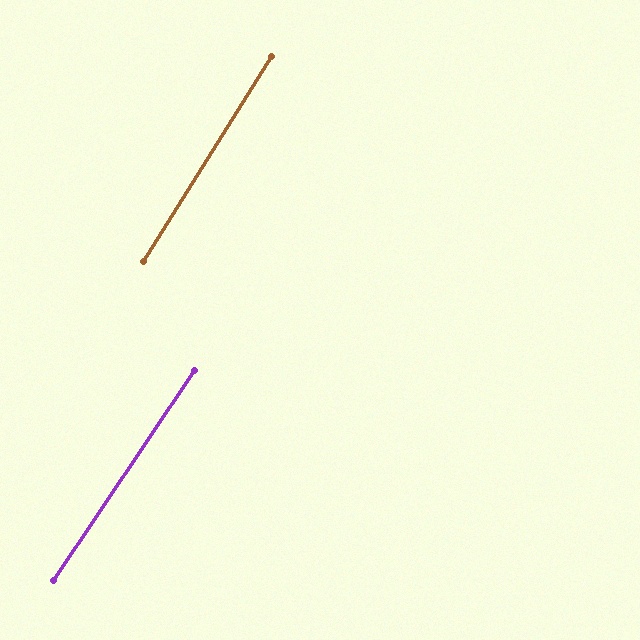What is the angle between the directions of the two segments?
Approximately 2 degrees.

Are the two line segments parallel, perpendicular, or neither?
Parallel — their directions differ by only 1.9°.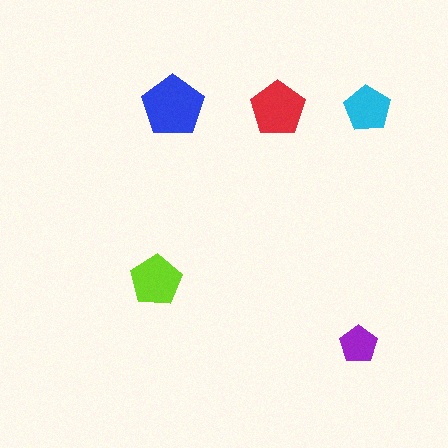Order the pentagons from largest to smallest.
the blue one, the red one, the lime one, the cyan one, the purple one.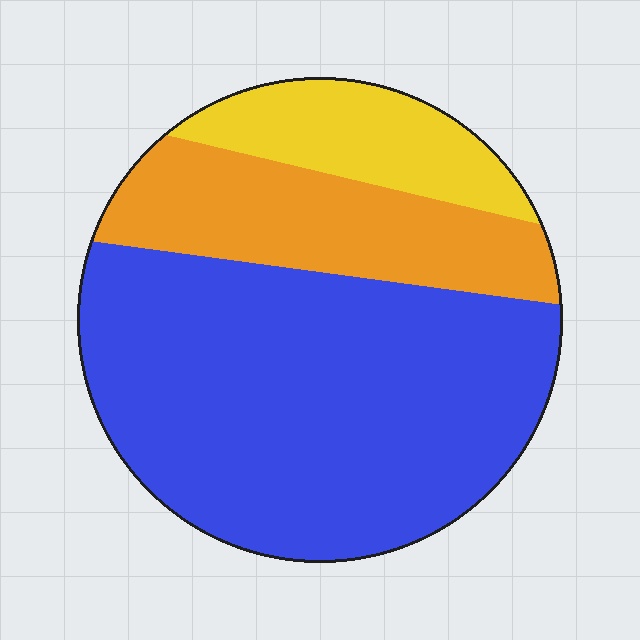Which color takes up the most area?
Blue, at roughly 60%.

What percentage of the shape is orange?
Orange takes up about one quarter (1/4) of the shape.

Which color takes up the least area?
Yellow, at roughly 15%.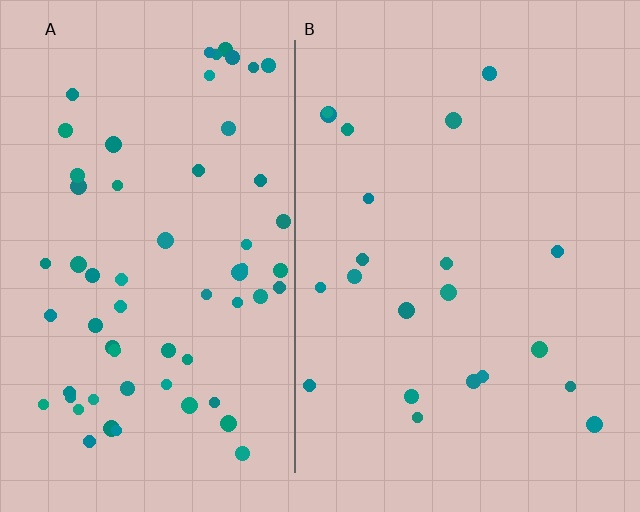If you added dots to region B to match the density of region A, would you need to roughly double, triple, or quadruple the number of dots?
Approximately triple.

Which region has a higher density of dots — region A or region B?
A (the left).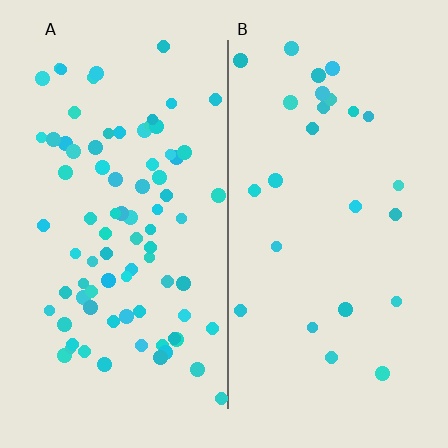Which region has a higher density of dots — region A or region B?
A (the left).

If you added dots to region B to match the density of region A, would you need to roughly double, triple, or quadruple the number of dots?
Approximately triple.